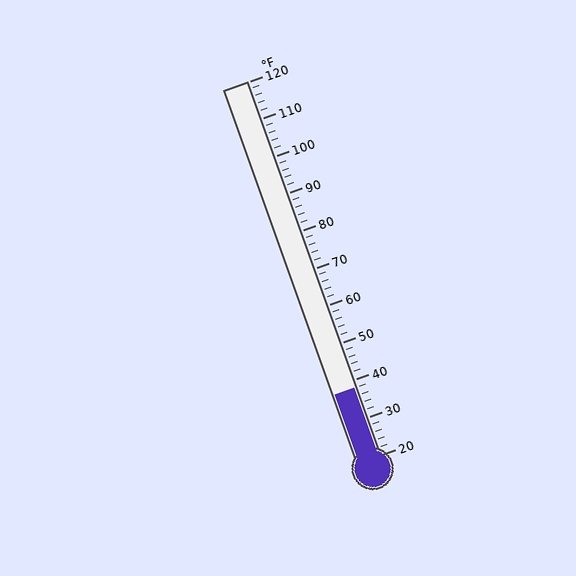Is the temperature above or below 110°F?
The temperature is below 110°F.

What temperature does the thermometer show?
The thermometer shows approximately 38°F.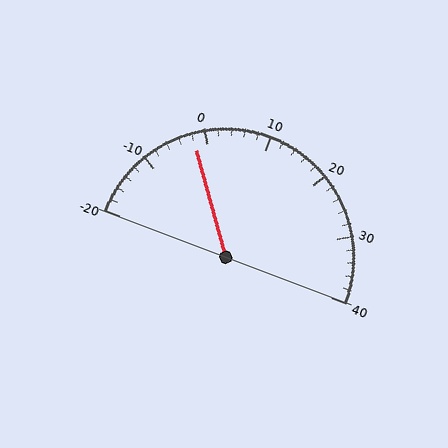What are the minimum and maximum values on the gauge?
The gauge ranges from -20 to 40.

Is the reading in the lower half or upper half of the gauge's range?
The reading is in the lower half of the range (-20 to 40).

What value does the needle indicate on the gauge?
The needle indicates approximately -2.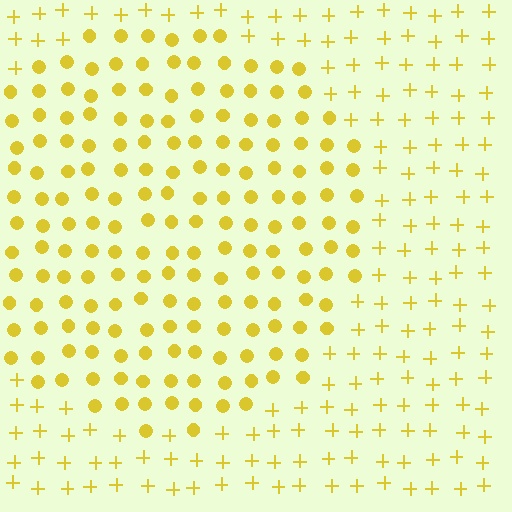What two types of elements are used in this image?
The image uses circles inside the circle region and plus signs outside it.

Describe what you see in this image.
The image is filled with small yellow elements arranged in a uniform grid. A circle-shaped region contains circles, while the surrounding area contains plus signs. The boundary is defined purely by the change in element shape.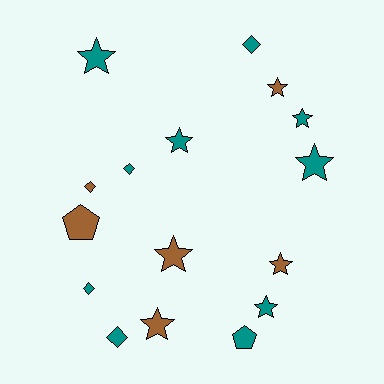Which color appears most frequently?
Teal, with 10 objects.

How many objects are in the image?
There are 16 objects.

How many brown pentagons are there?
There is 1 brown pentagon.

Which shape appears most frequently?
Star, with 9 objects.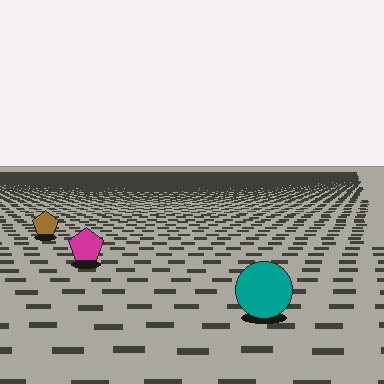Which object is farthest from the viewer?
The brown pentagon is farthest from the viewer. It appears smaller and the ground texture around it is denser.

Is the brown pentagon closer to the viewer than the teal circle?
No. The teal circle is closer — you can tell from the texture gradient: the ground texture is coarser near it.